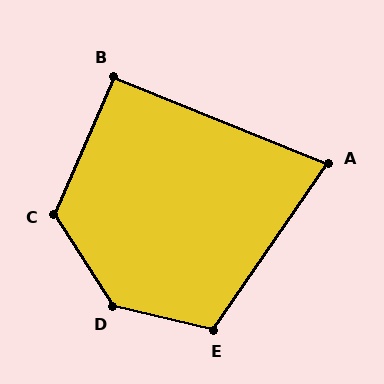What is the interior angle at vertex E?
Approximately 112 degrees (obtuse).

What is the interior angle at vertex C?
Approximately 124 degrees (obtuse).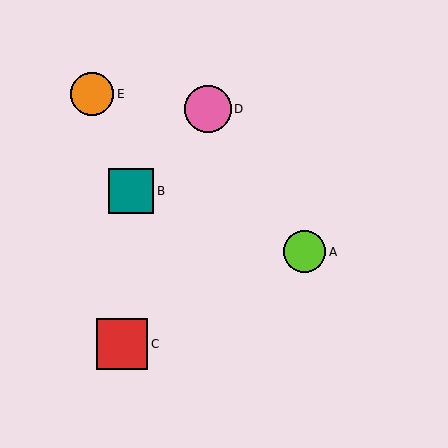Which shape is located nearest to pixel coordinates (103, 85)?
The orange circle (labeled E) at (92, 94) is nearest to that location.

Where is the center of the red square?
The center of the red square is at (122, 344).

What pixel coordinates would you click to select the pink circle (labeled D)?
Click at (208, 109) to select the pink circle D.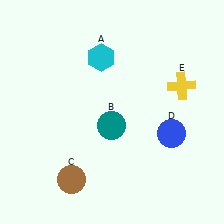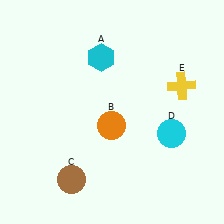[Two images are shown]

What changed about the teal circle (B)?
In Image 1, B is teal. In Image 2, it changed to orange.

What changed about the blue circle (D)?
In Image 1, D is blue. In Image 2, it changed to cyan.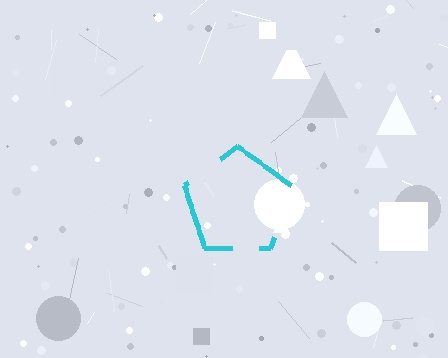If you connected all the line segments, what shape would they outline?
They would outline a pentagon.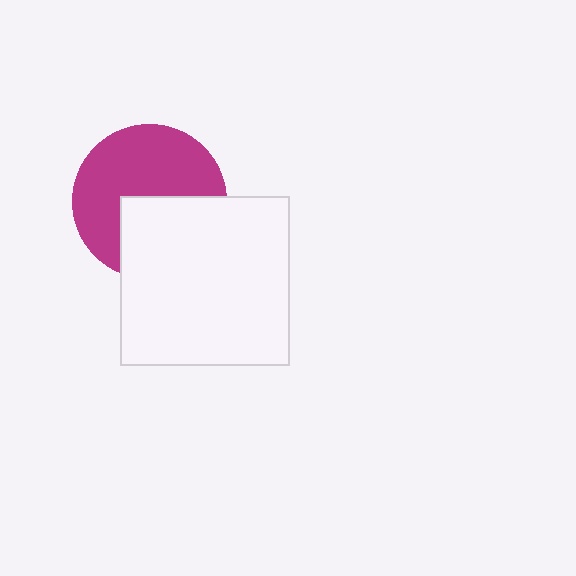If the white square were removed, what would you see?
You would see the complete magenta circle.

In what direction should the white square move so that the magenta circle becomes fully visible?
The white square should move down. That is the shortest direction to clear the overlap and leave the magenta circle fully visible.